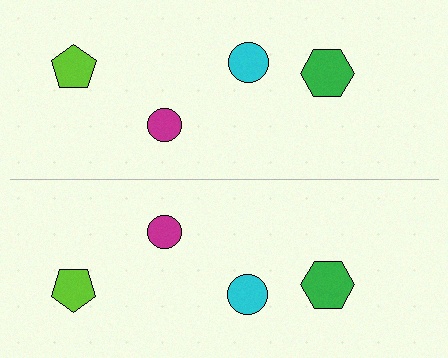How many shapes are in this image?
There are 8 shapes in this image.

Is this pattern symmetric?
Yes, this pattern has bilateral (reflection) symmetry.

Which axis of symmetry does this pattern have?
The pattern has a horizontal axis of symmetry running through the center of the image.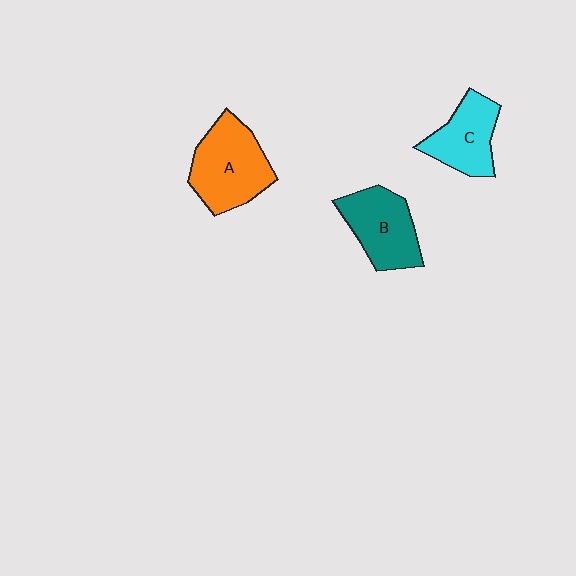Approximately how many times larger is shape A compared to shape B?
Approximately 1.2 times.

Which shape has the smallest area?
Shape C (cyan).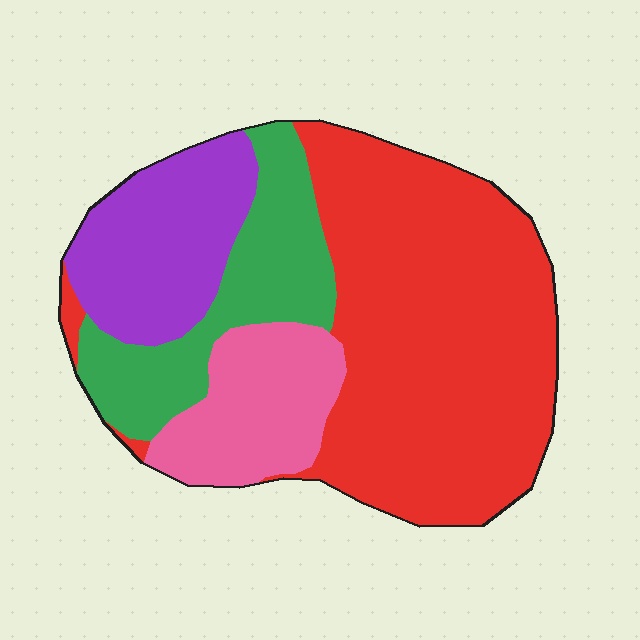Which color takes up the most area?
Red, at roughly 50%.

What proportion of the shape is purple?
Purple covers 17% of the shape.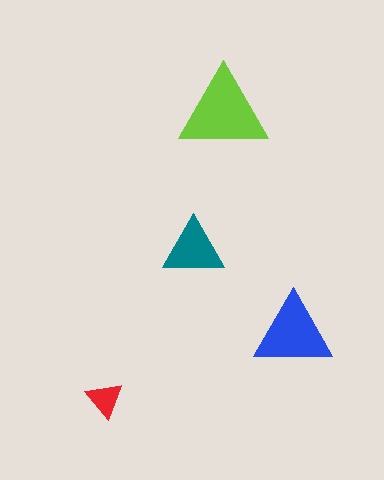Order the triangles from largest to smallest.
the lime one, the blue one, the teal one, the red one.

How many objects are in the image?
There are 4 objects in the image.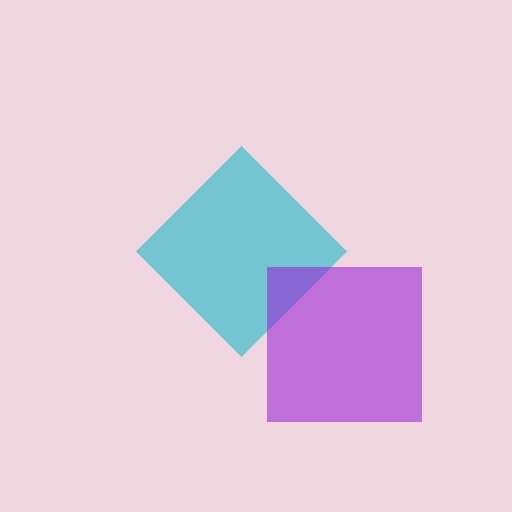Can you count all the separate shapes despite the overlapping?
Yes, there are 2 separate shapes.